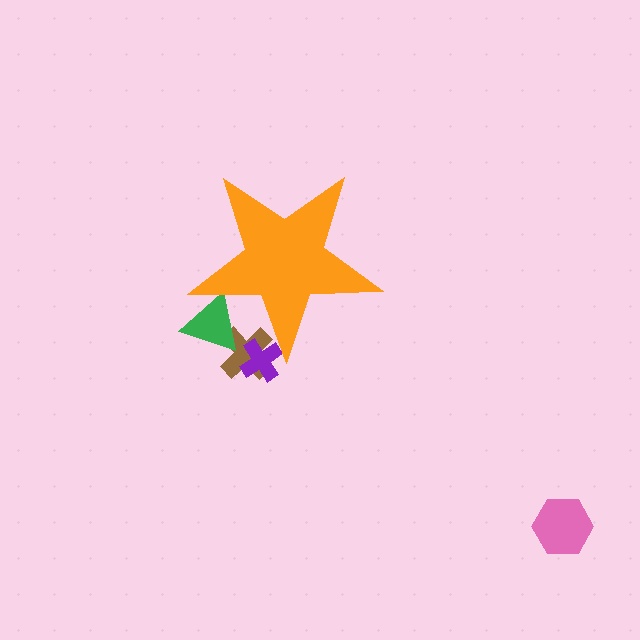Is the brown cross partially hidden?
Yes, the brown cross is partially hidden behind the orange star.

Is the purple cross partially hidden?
Yes, the purple cross is partially hidden behind the orange star.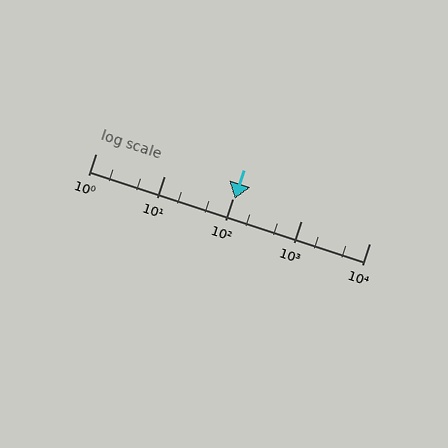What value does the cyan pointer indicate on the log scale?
The pointer indicates approximately 110.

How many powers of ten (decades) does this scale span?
The scale spans 4 decades, from 1 to 10000.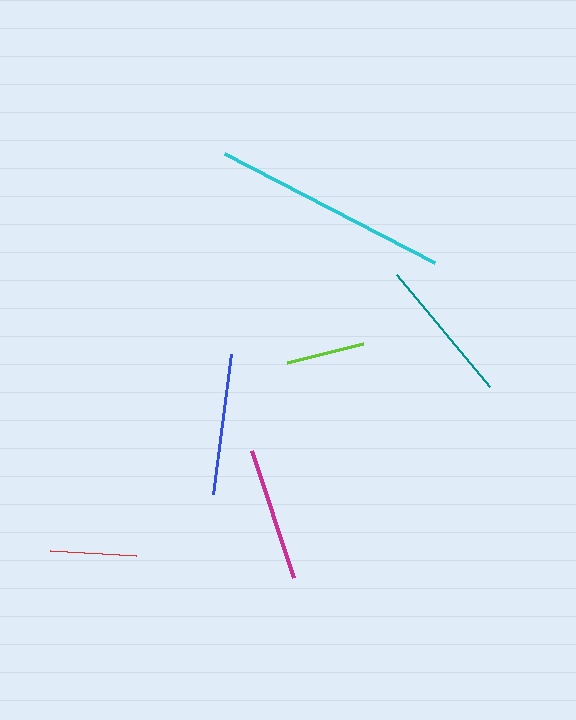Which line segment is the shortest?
The lime line is the shortest at approximately 78 pixels.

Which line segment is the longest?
The cyan line is the longest at approximately 236 pixels.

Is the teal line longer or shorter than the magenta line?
The teal line is longer than the magenta line.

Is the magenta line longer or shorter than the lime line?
The magenta line is longer than the lime line.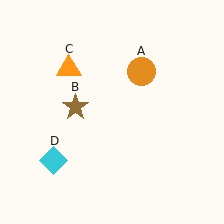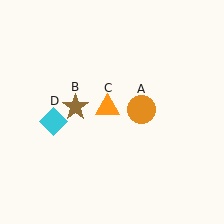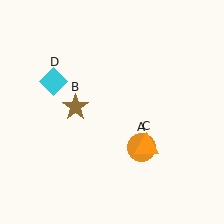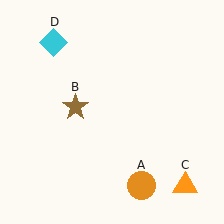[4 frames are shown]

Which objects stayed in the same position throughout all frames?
Brown star (object B) remained stationary.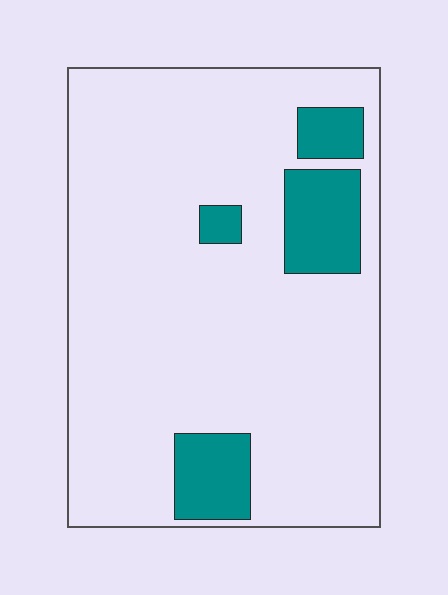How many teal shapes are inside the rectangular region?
4.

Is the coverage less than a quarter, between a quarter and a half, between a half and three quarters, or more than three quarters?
Less than a quarter.